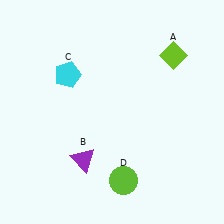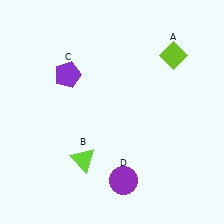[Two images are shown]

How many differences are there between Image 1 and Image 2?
There are 3 differences between the two images.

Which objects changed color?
B changed from purple to lime. C changed from cyan to purple. D changed from lime to purple.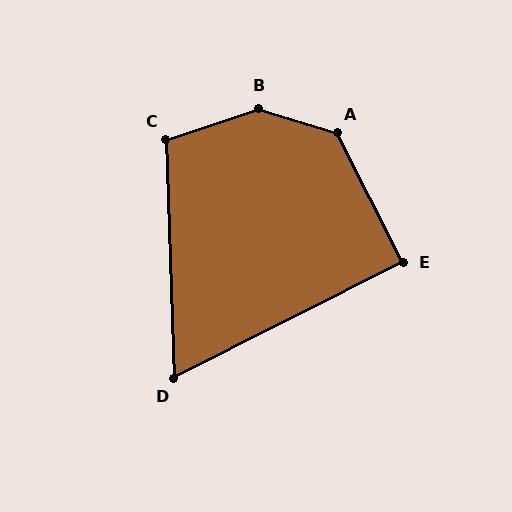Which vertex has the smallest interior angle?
D, at approximately 65 degrees.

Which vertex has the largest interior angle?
B, at approximately 144 degrees.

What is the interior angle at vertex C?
Approximately 106 degrees (obtuse).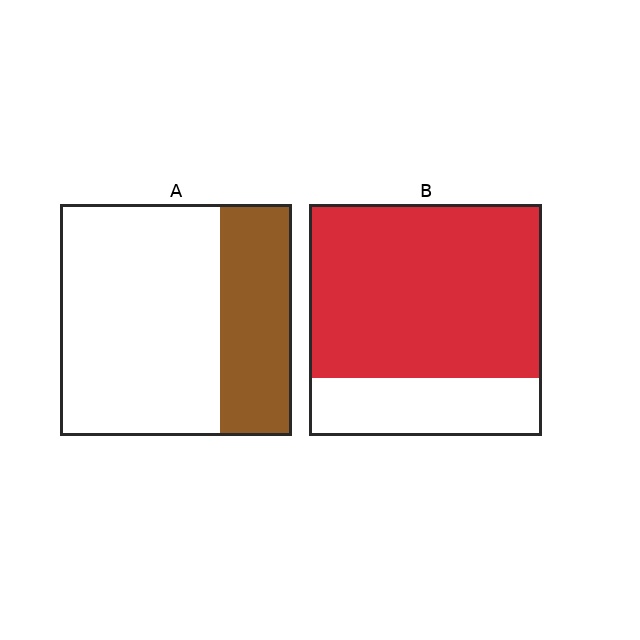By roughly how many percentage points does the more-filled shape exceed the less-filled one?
By roughly 45 percentage points (B over A).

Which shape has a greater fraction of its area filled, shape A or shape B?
Shape B.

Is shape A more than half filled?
No.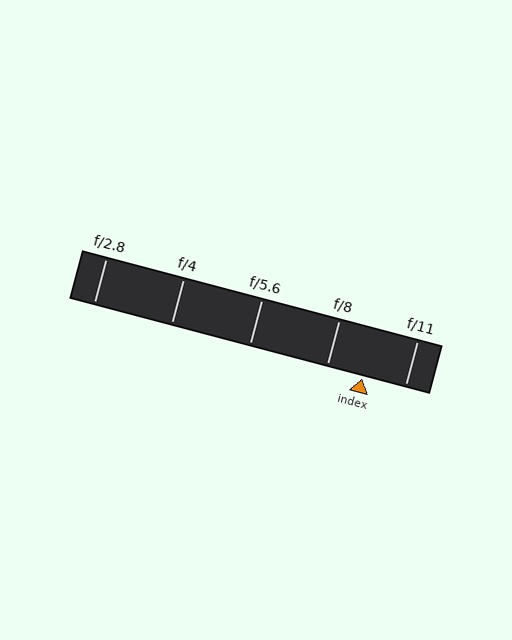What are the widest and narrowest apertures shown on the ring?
The widest aperture shown is f/2.8 and the narrowest is f/11.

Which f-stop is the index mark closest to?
The index mark is closest to f/8.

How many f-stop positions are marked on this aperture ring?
There are 5 f-stop positions marked.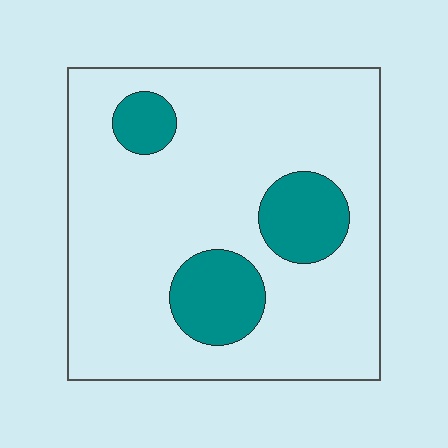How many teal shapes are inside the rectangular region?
3.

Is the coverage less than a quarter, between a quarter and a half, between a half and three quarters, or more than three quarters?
Less than a quarter.